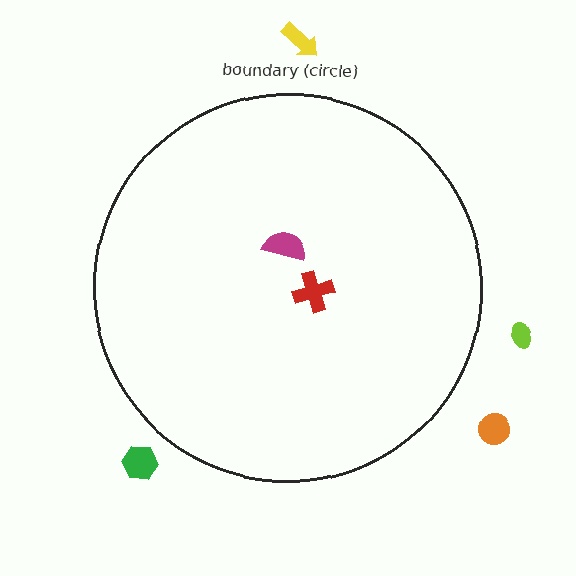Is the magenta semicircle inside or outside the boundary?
Inside.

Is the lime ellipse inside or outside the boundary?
Outside.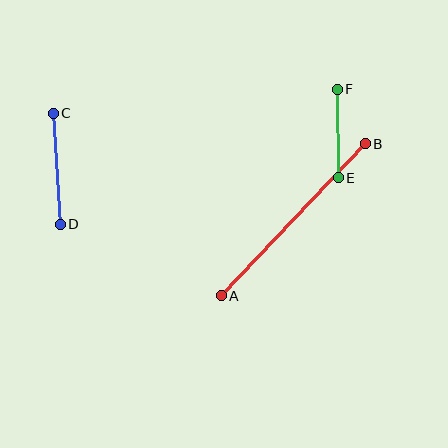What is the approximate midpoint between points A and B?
The midpoint is at approximately (293, 220) pixels.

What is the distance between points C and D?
The distance is approximately 112 pixels.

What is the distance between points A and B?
The distance is approximately 210 pixels.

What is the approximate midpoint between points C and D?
The midpoint is at approximately (57, 169) pixels.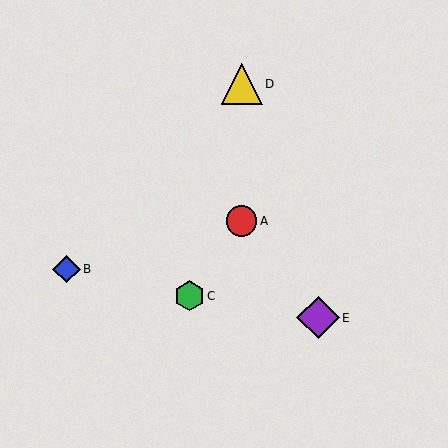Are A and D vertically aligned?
Yes, both are at x≈242.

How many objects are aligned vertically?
2 objects (A, D) are aligned vertically.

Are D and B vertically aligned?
No, D is at x≈242 and B is at x≈67.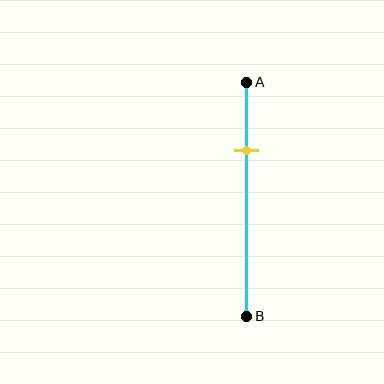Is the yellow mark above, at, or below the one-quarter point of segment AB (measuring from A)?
The yellow mark is below the one-quarter point of segment AB.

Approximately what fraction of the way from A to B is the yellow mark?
The yellow mark is approximately 30% of the way from A to B.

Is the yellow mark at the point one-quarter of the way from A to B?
No, the mark is at about 30% from A, not at the 25% one-quarter point.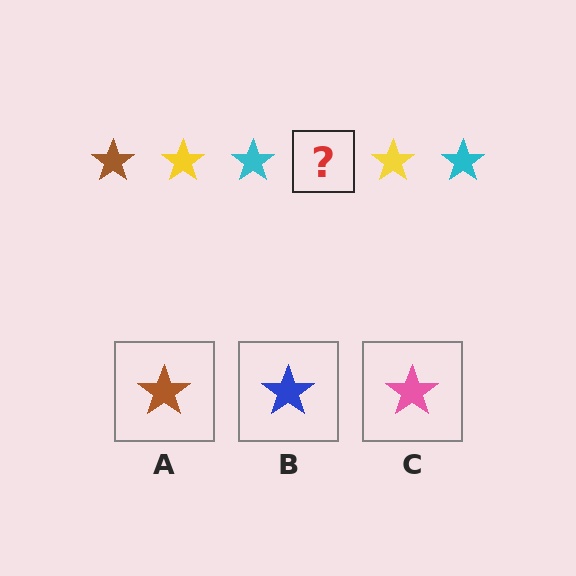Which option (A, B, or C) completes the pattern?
A.